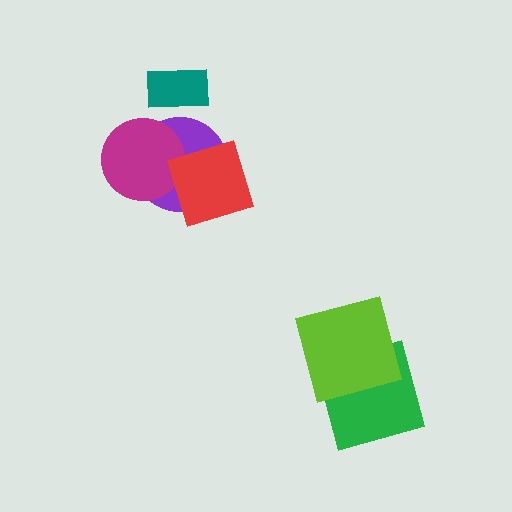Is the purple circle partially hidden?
Yes, it is partially covered by another shape.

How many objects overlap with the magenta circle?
1 object overlaps with the magenta circle.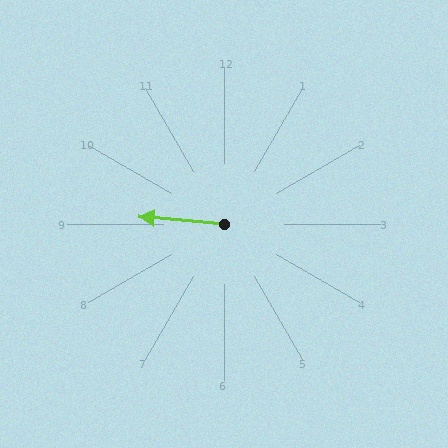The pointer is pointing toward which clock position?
Roughly 9 o'clock.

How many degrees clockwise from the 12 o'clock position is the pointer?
Approximately 275 degrees.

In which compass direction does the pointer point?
West.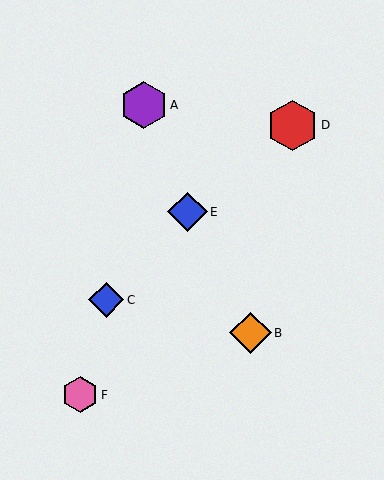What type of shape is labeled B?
Shape B is an orange diamond.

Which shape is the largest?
The red hexagon (labeled D) is the largest.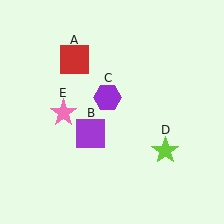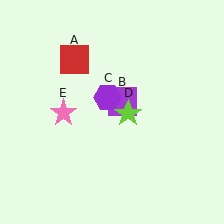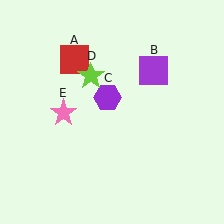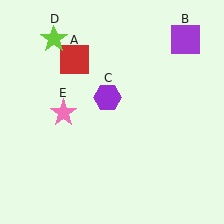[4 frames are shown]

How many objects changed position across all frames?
2 objects changed position: purple square (object B), lime star (object D).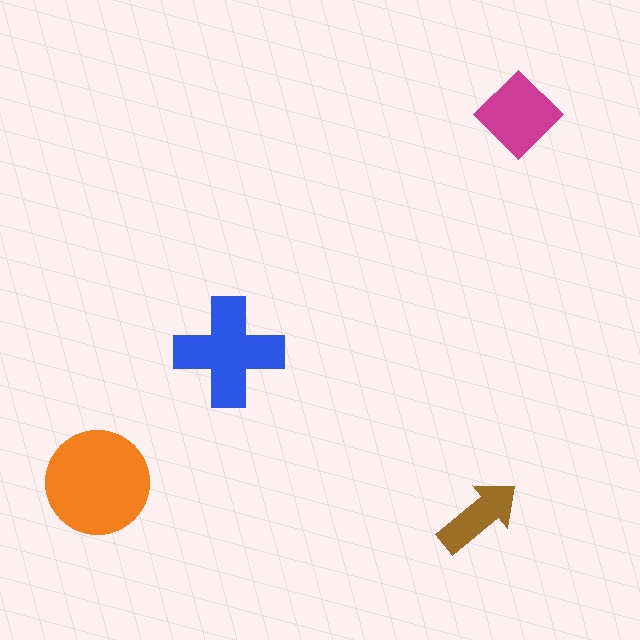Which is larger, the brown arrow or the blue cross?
The blue cross.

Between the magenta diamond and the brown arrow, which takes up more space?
The magenta diamond.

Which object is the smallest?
The brown arrow.